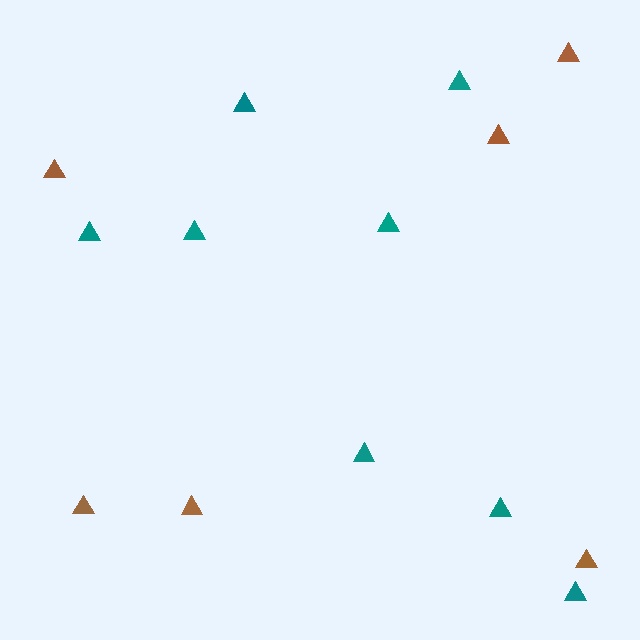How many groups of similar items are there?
There are 2 groups: one group of brown triangles (6) and one group of teal triangles (8).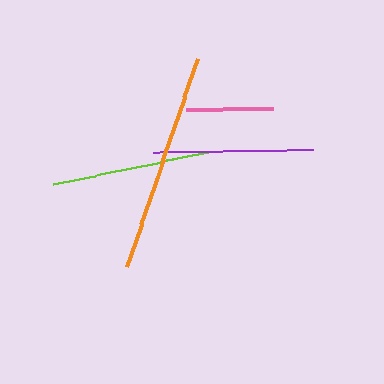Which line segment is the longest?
The orange line is the longest at approximately 220 pixels.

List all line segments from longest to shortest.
From longest to shortest: orange, purple, lime, pink.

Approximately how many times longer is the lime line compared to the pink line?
The lime line is approximately 1.8 times the length of the pink line.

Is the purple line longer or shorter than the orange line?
The orange line is longer than the purple line.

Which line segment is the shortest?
The pink line is the shortest at approximately 87 pixels.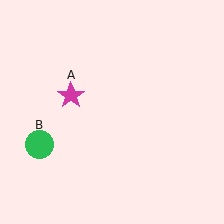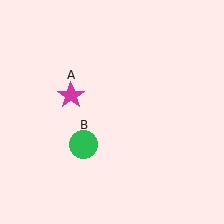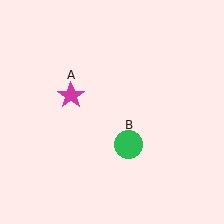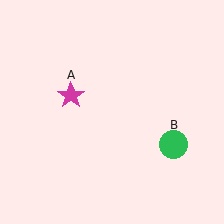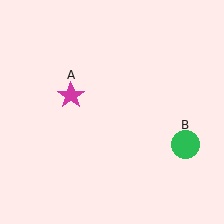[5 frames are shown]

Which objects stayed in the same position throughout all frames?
Magenta star (object A) remained stationary.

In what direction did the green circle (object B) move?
The green circle (object B) moved right.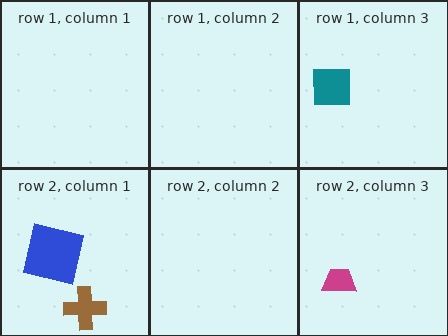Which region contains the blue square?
The row 2, column 1 region.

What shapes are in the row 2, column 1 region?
The brown cross, the blue square.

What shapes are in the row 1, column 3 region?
The teal square.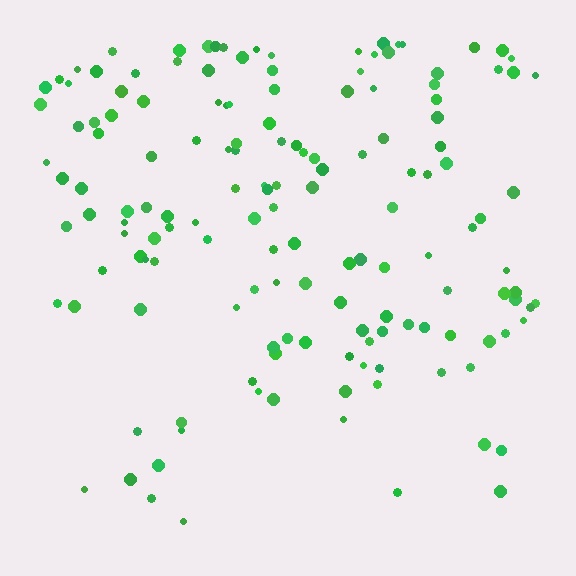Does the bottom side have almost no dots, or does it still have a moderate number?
Still a moderate number, just noticeably fewer than the top.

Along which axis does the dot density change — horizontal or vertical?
Vertical.